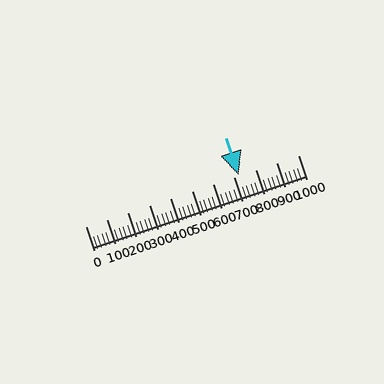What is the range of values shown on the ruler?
The ruler shows values from 0 to 1000.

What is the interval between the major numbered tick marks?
The major tick marks are spaced 100 units apart.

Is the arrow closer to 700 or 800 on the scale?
The arrow is closer to 700.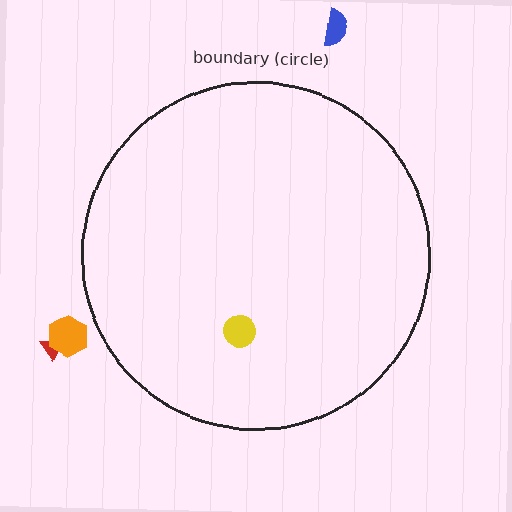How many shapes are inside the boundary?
1 inside, 3 outside.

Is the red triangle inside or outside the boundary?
Outside.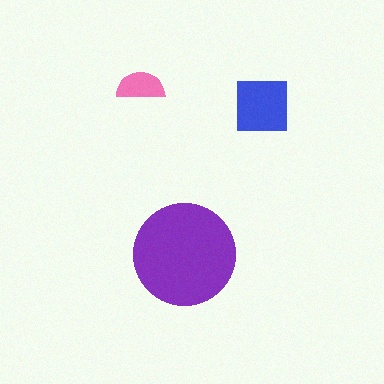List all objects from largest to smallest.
The purple circle, the blue square, the pink semicircle.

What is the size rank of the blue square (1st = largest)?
2nd.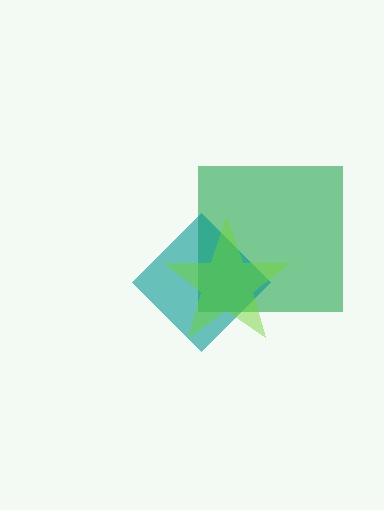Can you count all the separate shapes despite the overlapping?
Yes, there are 3 separate shapes.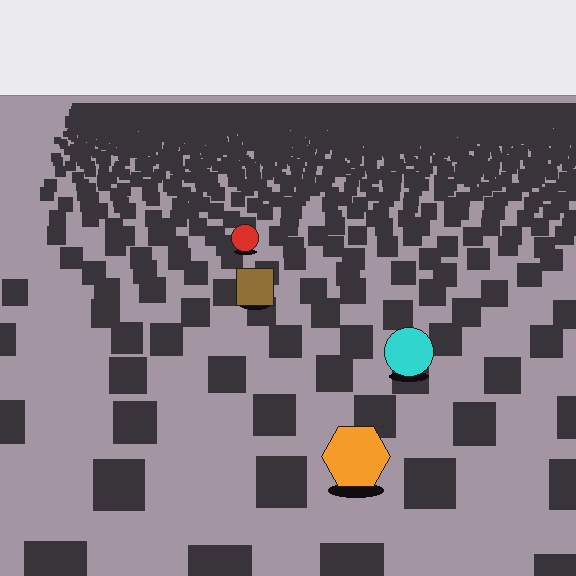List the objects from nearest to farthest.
From nearest to farthest: the orange hexagon, the cyan circle, the brown square, the red circle.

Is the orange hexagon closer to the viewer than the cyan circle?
Yes. The orange hexagon is closer — you can tell from the texture gradient: the ground texture is coarser near it.